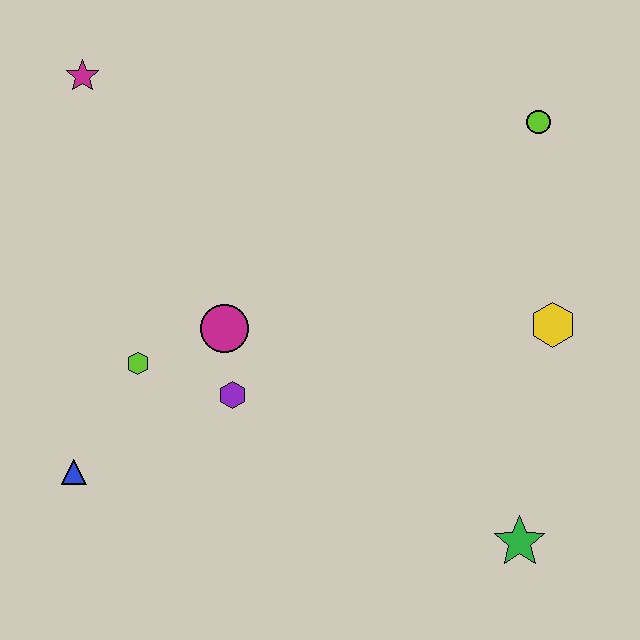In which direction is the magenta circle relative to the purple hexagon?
The magenta circle is above the purple hexagon.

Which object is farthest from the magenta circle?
The lime circle is farthest from the magenta circle.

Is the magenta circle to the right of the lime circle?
No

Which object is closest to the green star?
The yellow hexagon is closest to the green star.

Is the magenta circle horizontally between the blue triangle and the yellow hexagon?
Yes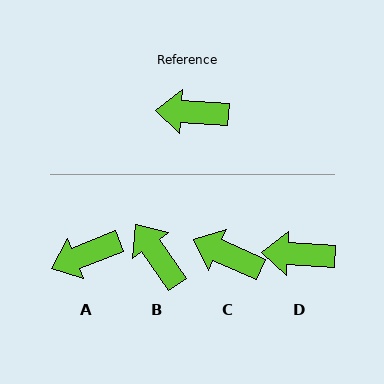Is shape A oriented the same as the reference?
No, it is off by about 26 degrees.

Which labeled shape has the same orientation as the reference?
D.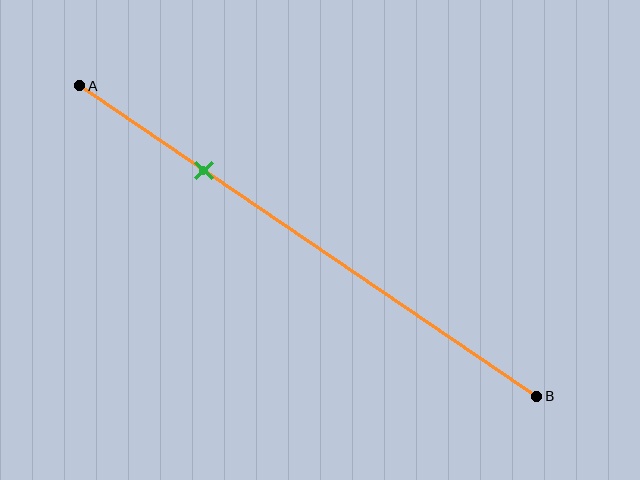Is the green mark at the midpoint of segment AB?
No, the mark is at about 25% from A, not at the 50% midpoint.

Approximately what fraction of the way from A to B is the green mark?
The green mark is approximately 25% of the way from A to B.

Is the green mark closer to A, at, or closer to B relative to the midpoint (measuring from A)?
The green mark is closer to point A than the midpoint of segment AB.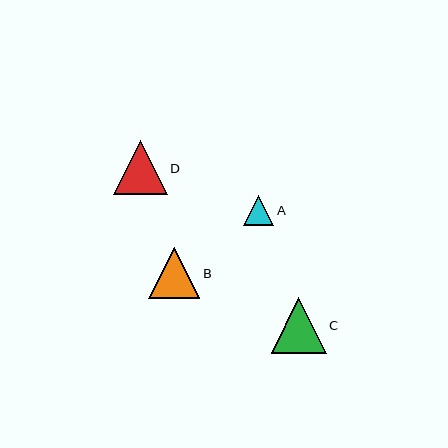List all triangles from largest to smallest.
From largest to smallest: C, D, B, A.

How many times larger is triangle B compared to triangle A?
Triangle B is approximately 1.7 times the size of triangle A.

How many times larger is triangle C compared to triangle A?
Triangle C is approximately 1.8 times the size of triangle A.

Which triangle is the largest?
Triangle C is the largest with a size of approximately 55 pixels.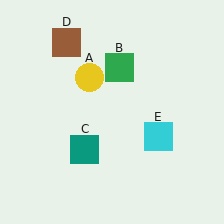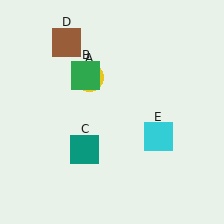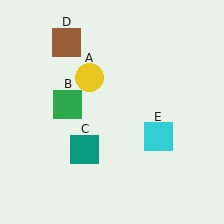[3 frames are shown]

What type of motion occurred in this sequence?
The green square (object B) rotated counterclockwise around the center of the scene.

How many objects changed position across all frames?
1 object changed position: green square (object B).